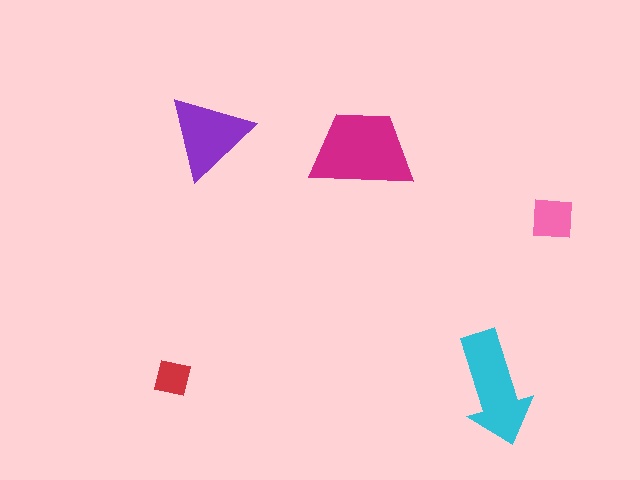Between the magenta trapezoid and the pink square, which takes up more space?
The magenta trapezoid.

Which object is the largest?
The magenta trapezoid.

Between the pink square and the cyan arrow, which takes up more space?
The cyan arrow.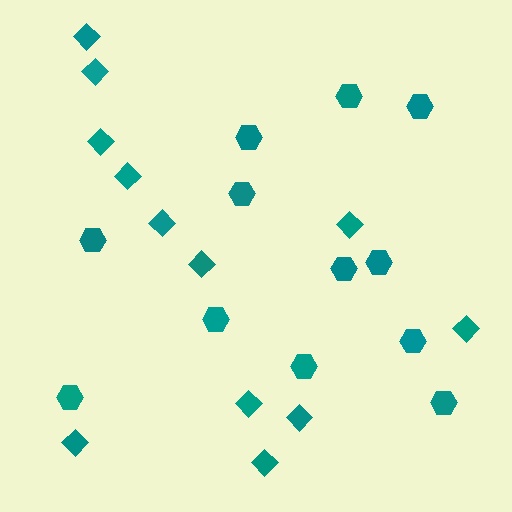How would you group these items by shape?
There are 2 groups: one group of diamonds (12) and one group of hexagons (12).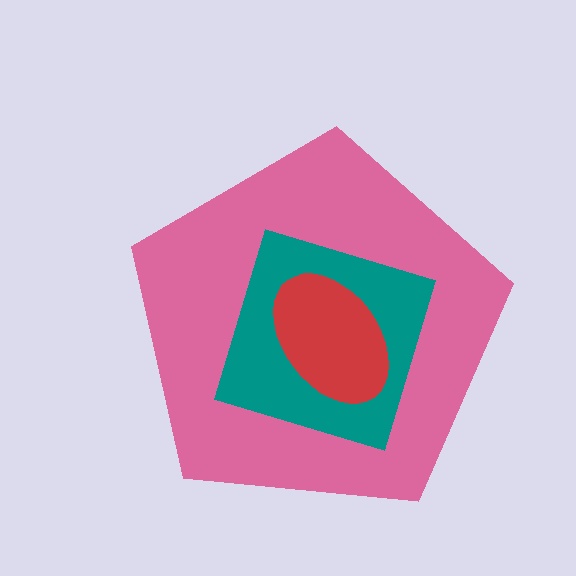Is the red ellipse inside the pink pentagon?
Yes.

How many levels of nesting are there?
3.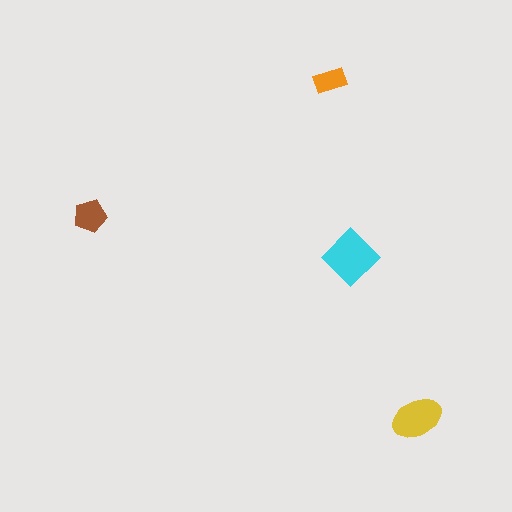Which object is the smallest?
The orange rectangle.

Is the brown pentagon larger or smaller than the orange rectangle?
Larger.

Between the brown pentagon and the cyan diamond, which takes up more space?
The cyan diamond.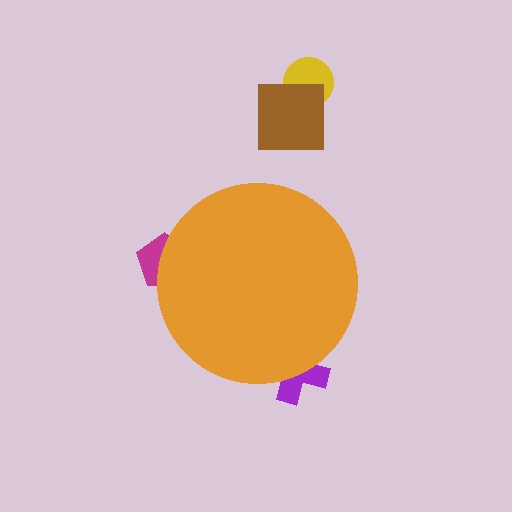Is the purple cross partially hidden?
Yes, the purple cross is partially hidden behind the orange circle.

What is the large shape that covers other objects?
An orange circle.